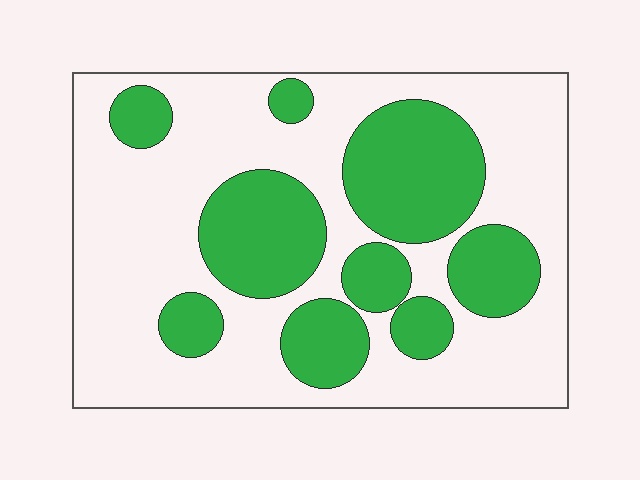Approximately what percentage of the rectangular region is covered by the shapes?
Approximately 35%.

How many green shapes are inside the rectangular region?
9.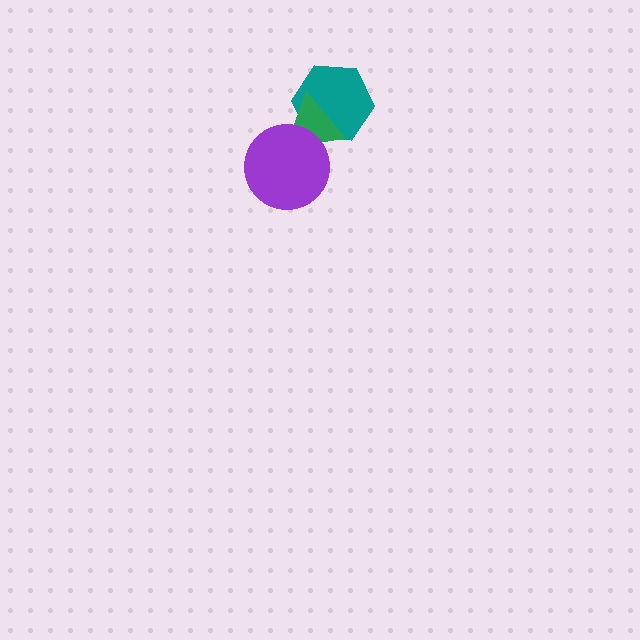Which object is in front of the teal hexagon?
The green triangle is in front of the teal hexagon.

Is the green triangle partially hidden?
Yes, it is partially covered by another shape.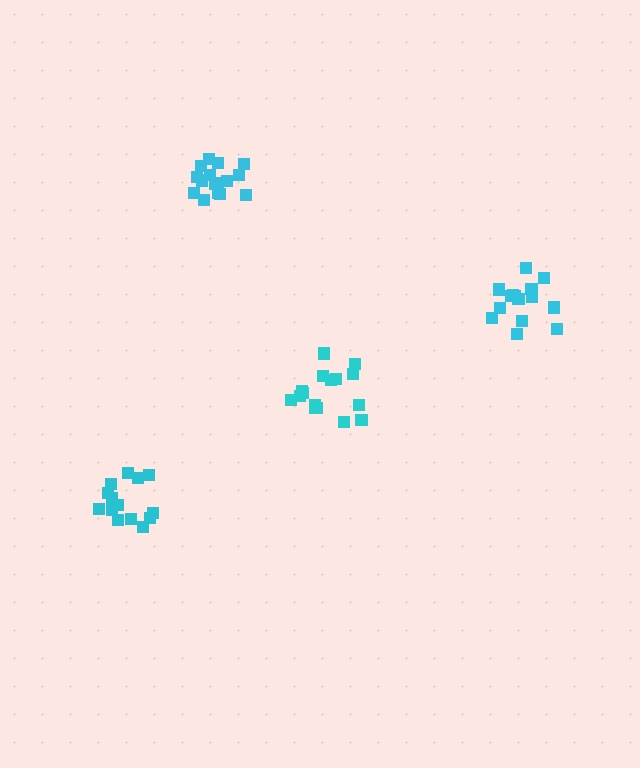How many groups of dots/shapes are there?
There are 4 groups.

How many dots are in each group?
Group 1: 14 dots, Group 2: 15 dots, Group 3: 15 dots, Group 4: 16 dots (60 total).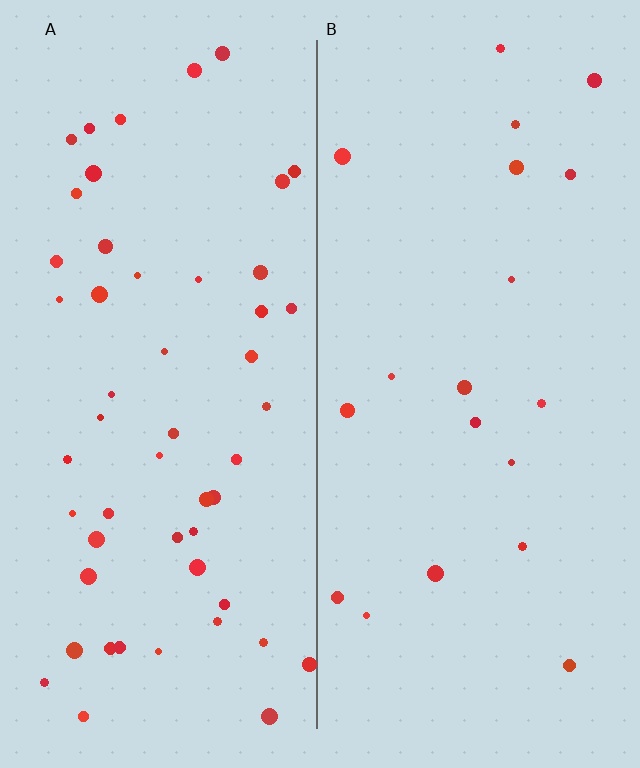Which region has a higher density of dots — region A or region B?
A (the left).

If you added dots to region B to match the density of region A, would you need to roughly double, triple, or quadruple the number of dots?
Approximately triple.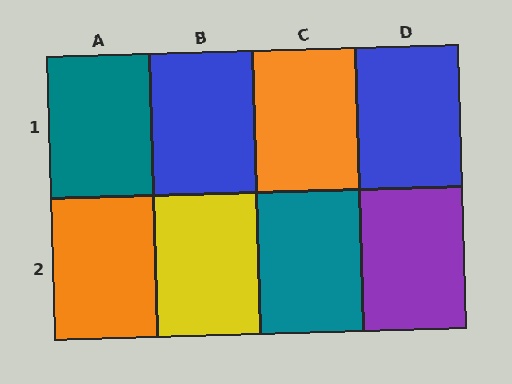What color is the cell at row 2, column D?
Purple.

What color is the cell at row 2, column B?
Yellow.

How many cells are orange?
2 cells are orange.